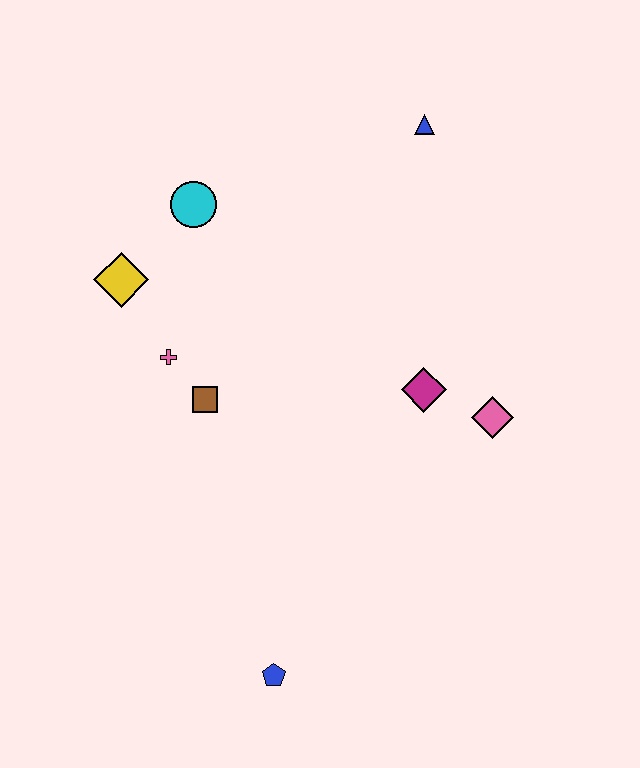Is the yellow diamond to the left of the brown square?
Yes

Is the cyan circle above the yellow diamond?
Yes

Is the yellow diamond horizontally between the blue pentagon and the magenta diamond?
No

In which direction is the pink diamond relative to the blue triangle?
The pink diamond is below the blue triangle.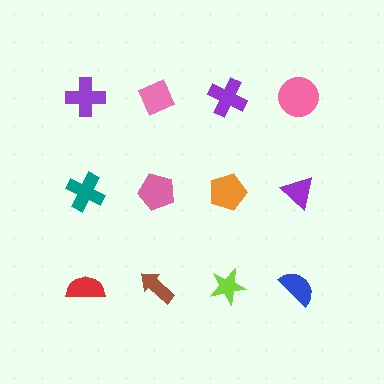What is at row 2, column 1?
A teal cross.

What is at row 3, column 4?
A blue semicircle.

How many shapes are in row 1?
4 shapes.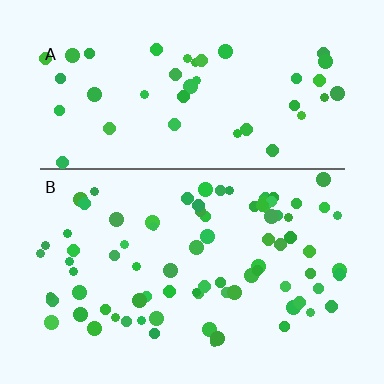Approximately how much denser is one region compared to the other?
Approximately 2.0× — region B over region A.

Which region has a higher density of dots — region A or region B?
B (the bottom).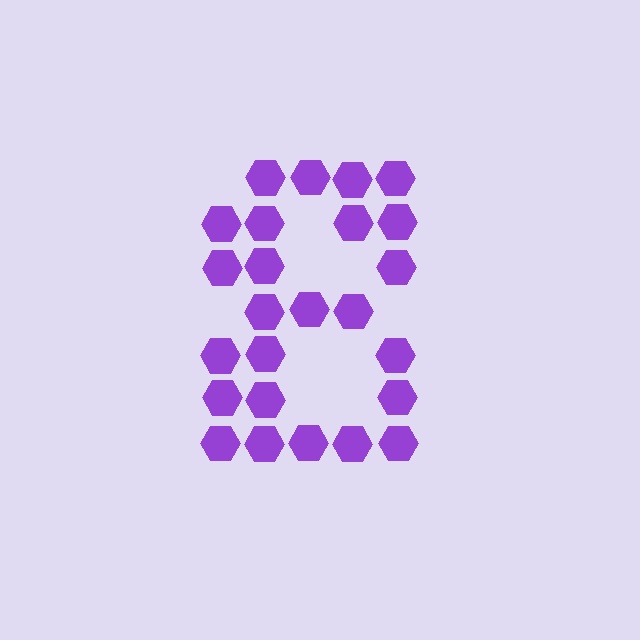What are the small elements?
The small elements are hexagons.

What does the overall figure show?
The overall figure shows the digit 8.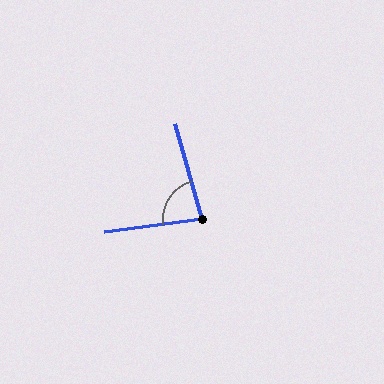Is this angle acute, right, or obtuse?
It is acute.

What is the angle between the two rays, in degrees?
Approximately 82 degrees.